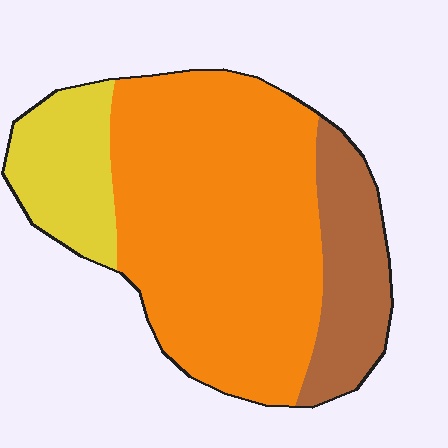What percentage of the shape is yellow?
Yellow covers about 15% of the shape.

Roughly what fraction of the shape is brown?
Brown takes up between a sixth and a third of the shape.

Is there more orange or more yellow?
Orange.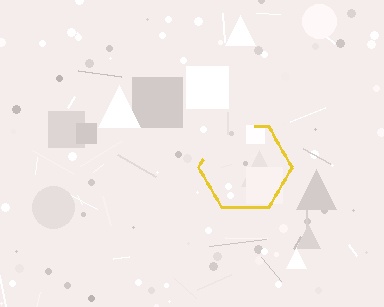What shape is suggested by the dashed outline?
The dashed outline suggests a hexagon.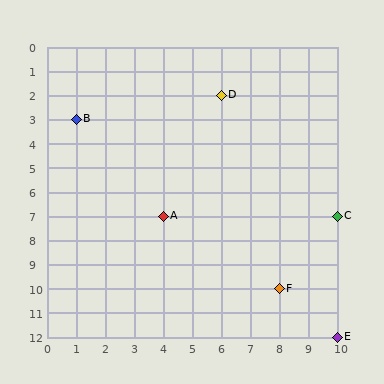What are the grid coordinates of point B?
Point B is at grid coordinates (1, 3).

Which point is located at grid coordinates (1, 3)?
Point B is at (1, 3).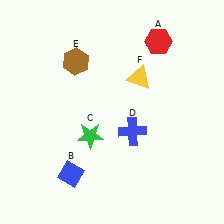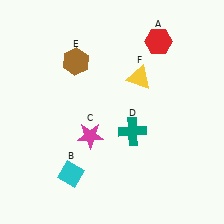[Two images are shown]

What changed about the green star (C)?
In Image 1, C is green. In Image 2, it changed to magenta.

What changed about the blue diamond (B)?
In Image 1, B is blue. In Image 2, it changed to cyan.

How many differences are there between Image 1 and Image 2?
There are 3 differences between the two images.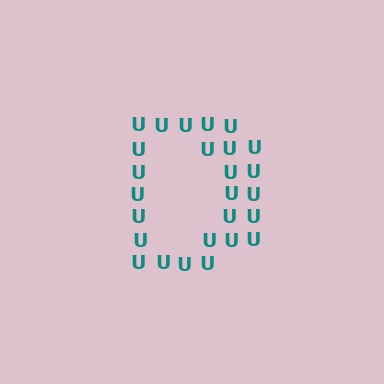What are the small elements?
The small elements are letter U's.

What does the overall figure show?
The overall figure shows the letter D.